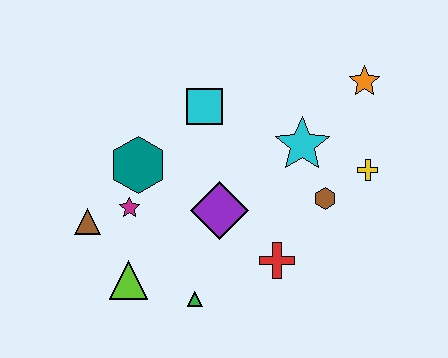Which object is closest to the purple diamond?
The red cross is closest to the purple diamond.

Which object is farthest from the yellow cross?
The brown triangle is farthest from the yellow cross.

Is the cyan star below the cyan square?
Yes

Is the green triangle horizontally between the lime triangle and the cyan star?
Yes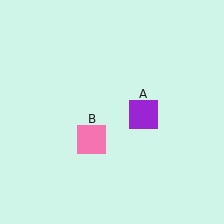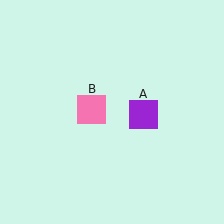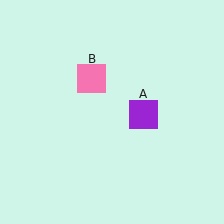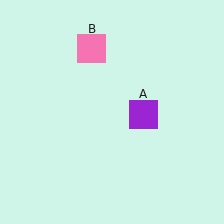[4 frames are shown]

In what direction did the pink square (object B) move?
The pink square (object B) moved up.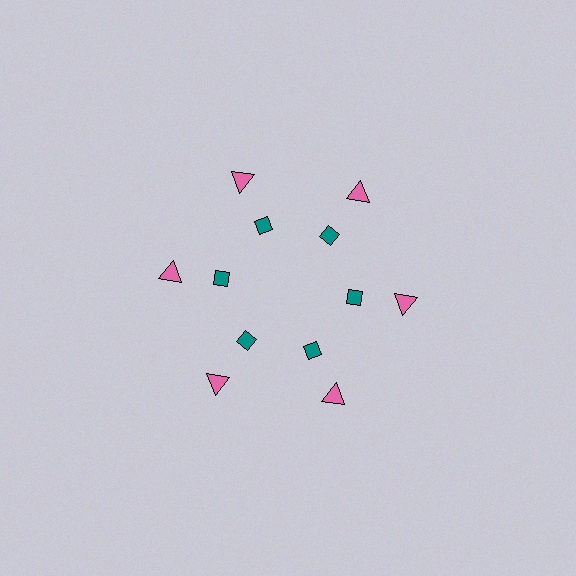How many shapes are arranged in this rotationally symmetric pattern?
There are 12 shapes, arranged in 6 groups of 2.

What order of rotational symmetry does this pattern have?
This pattern has 6-fold rotational symmetry.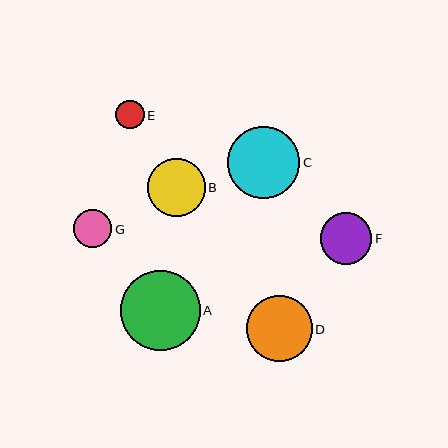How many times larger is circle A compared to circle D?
Circle A is approximately 1.2 times the size of circle D.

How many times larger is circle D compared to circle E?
Circle D is approximately 2.3 times the size of circle E.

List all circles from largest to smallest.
From largest to smallest: A, C, D, B, F, G, E.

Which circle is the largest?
Circle A is the largest with a size of approximately 80 pixels.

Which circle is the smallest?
Circle E is the smallest with a size of approximately 28 pixels.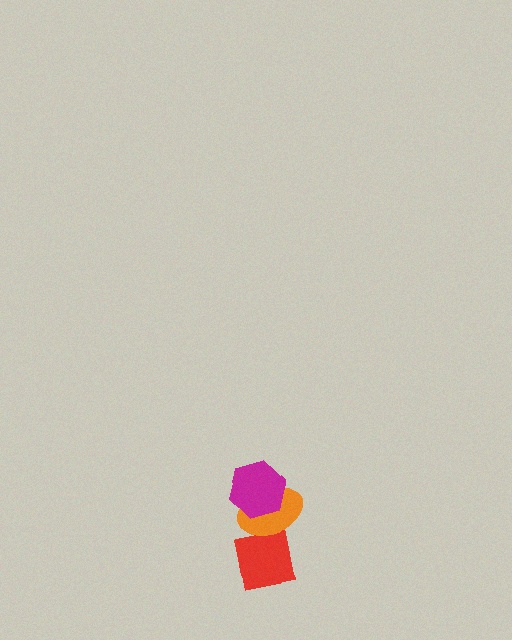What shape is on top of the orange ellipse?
The magenta hexagon is on top of the orange ellipse.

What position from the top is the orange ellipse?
The orange ellipse is 2nd from the top.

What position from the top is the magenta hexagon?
The magenta hexagon is 1st from the top.